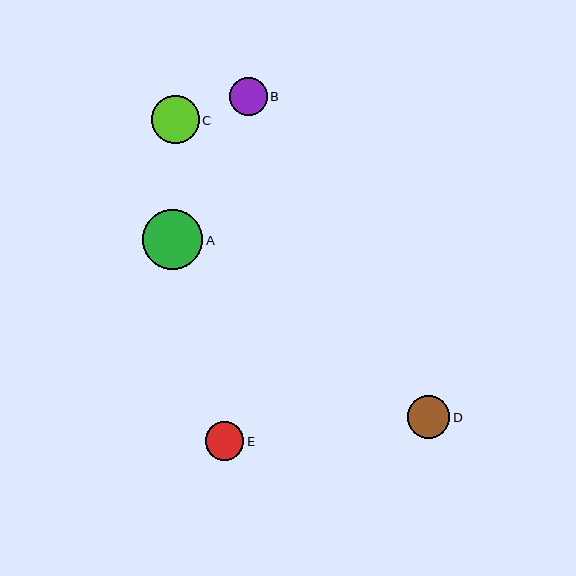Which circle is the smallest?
Circle B is the smallest with a size of approximately 38 pixels.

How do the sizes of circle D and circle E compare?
Circle D and circle E are approximately the same size.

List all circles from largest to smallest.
From largest to smallest: A, C, D, E, B.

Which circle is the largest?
Circle A is the largest with a size of approximately 60 pixels.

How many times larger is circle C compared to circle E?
Circle C is approximately 1.2 times the size of circle E.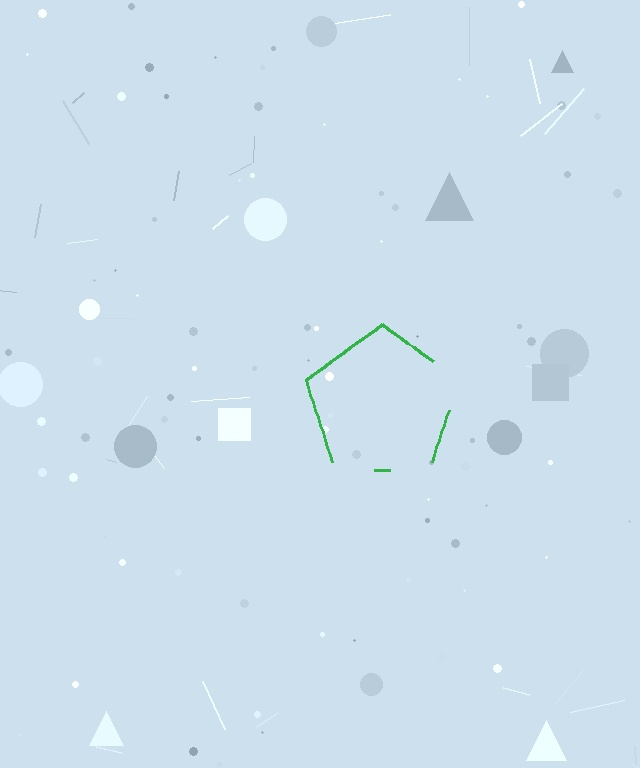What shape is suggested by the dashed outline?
The dashed outline suggests a pentagon.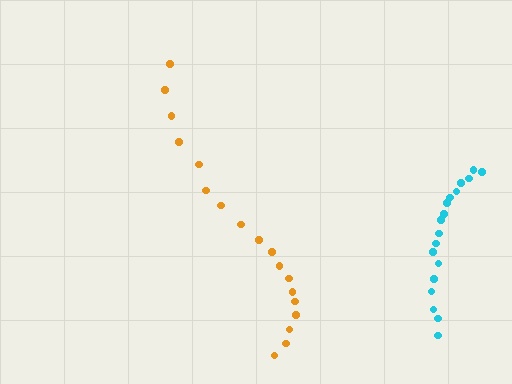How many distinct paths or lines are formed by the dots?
There are 2 distinct paths.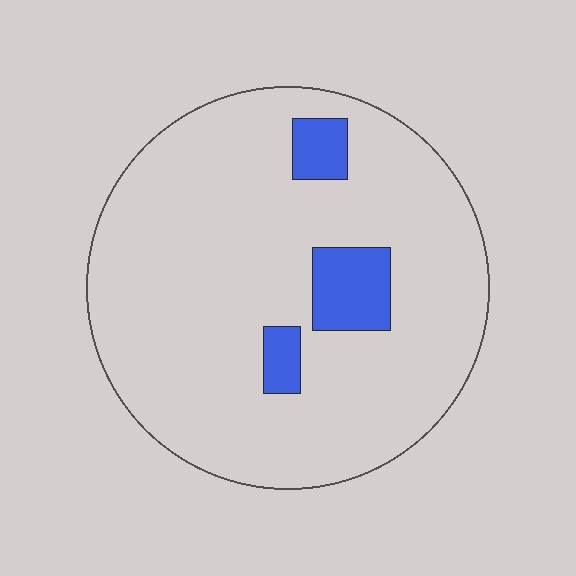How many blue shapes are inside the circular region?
3.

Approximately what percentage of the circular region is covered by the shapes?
Approximately 10%.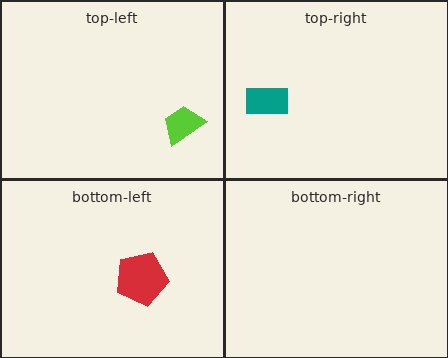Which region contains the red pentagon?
The bottom-left region.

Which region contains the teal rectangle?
The top-right region.